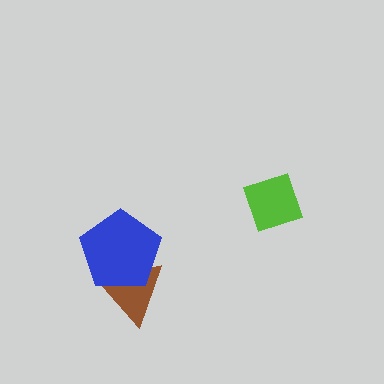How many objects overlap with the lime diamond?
0 objects overlap with the lime diamond.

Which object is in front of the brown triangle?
The blue pentagon is in front of the brown triangle.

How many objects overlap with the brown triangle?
1 object overlaps with the brown triangle.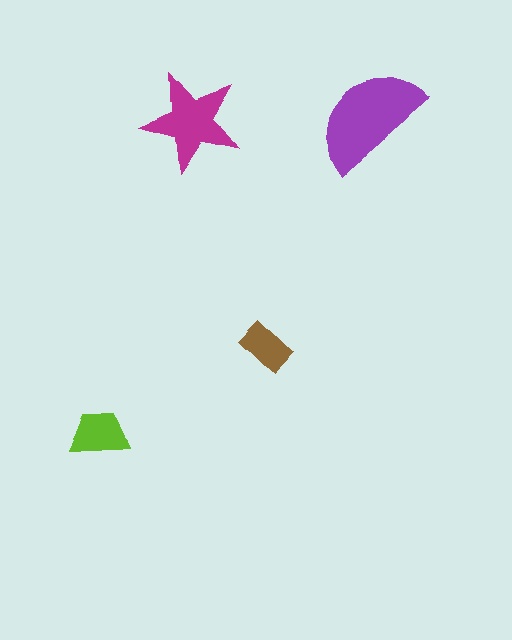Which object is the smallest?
The brown rectangle.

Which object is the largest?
The purple semicircle.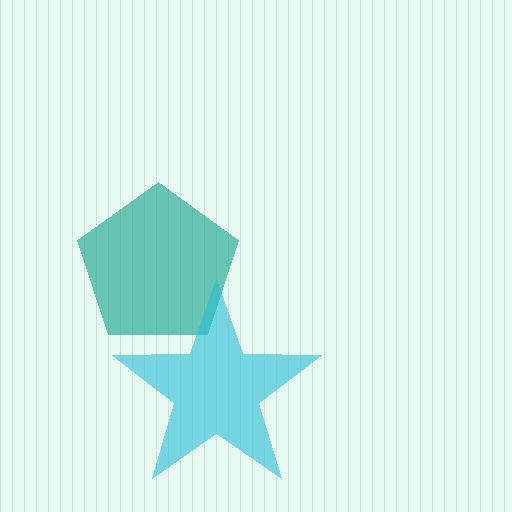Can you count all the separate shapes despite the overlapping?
Yes, there are 2 separate shapes.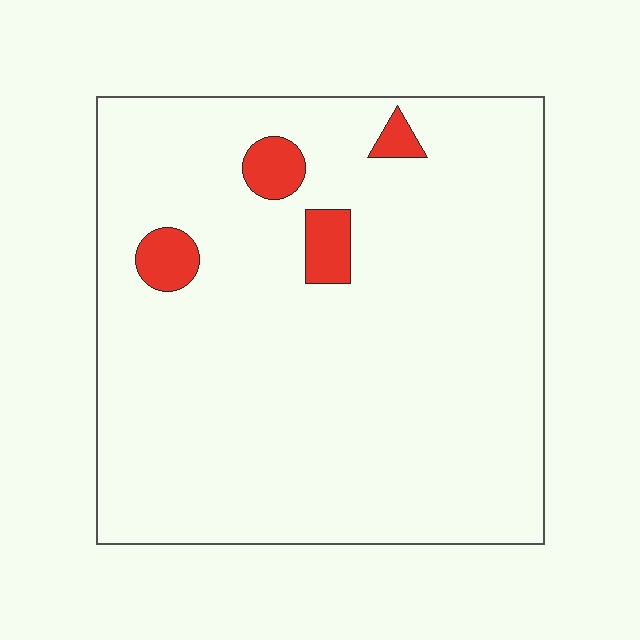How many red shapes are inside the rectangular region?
4.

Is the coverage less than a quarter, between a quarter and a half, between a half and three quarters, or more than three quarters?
Less than a quarter.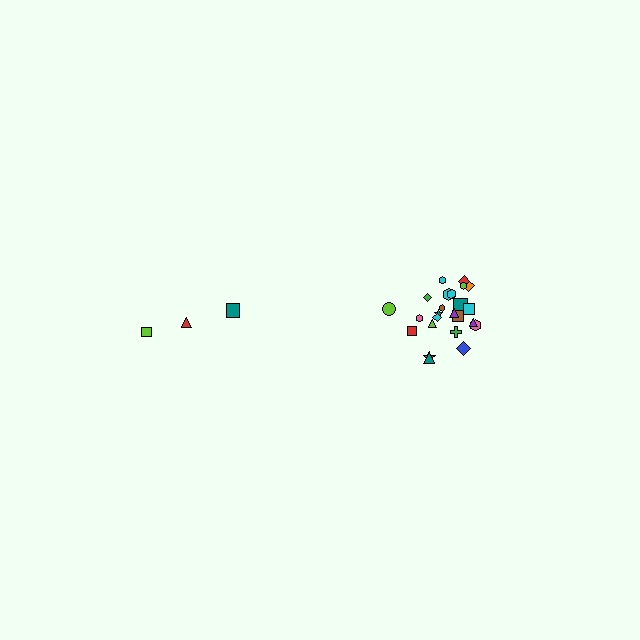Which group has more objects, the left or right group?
The right group.